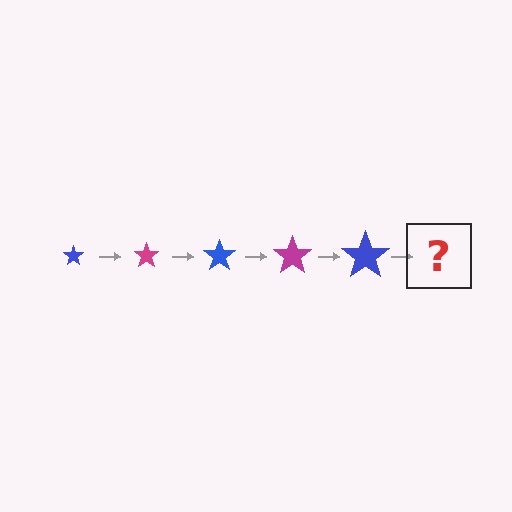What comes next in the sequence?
The next element should be a magenta star, larger than the previous one.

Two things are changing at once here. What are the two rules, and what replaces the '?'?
The two rules are that the star grows larger each step and the color cycles through blue and magenta. The '?' should be a magenta star, larger than the previous one.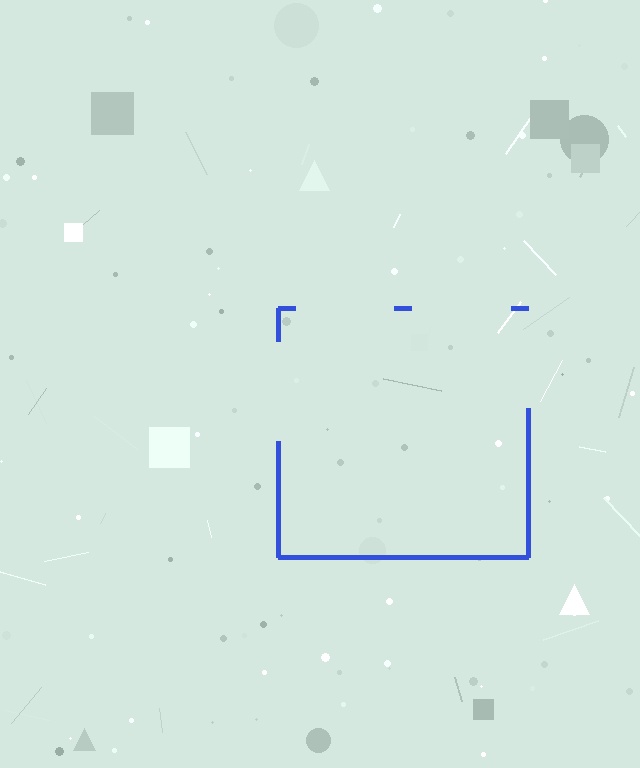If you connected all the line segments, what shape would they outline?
They would outline a square.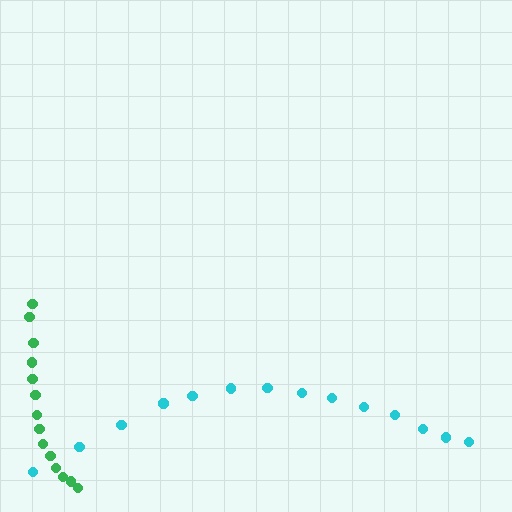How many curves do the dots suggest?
There are 2 distinct paths.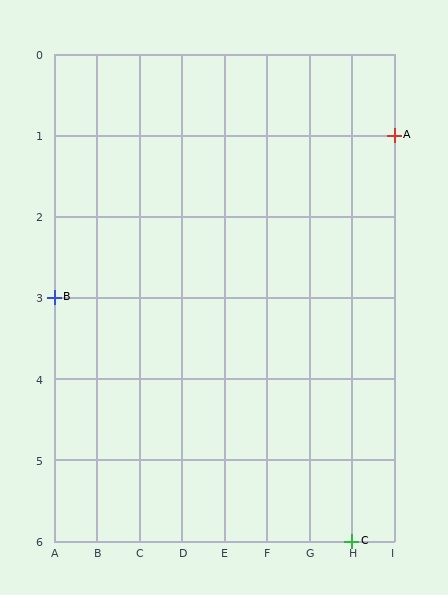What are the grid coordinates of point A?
Point A is at grid coordinates (I, 1).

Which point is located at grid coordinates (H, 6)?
Point C is at (H, 6).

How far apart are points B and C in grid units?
Points B and C are 7 columns and 3 rows apart (about 7.6 grid units diagonally).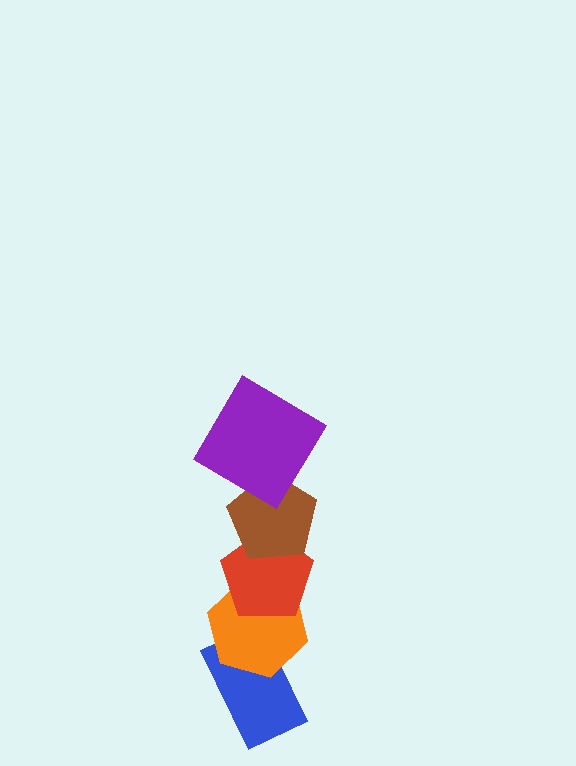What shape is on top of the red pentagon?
The brown pentagon is on top of the red pentagon.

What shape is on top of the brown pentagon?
The purple diamond is on top of the brown pentagon.